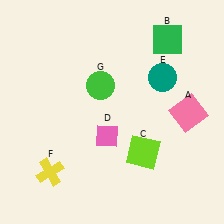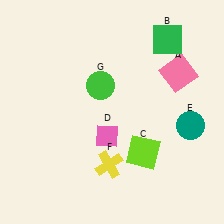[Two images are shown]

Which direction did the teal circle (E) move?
The teal circle (E) moved down.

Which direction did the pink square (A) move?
The pink square (A) moved up.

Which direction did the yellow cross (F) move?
The yellow cross (F) moved right.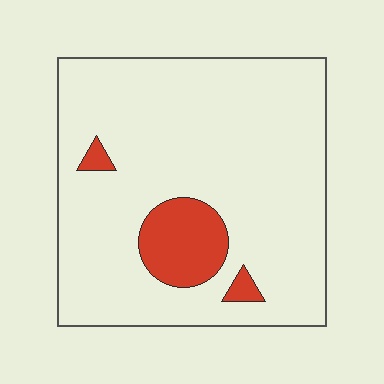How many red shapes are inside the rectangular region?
3.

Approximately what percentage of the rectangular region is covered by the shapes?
Approximately 10%.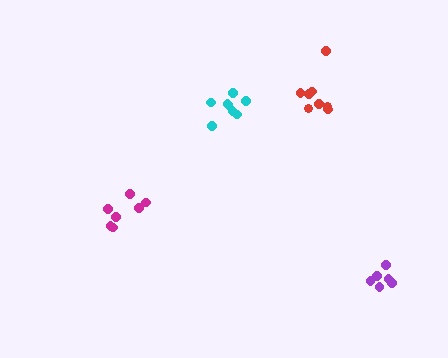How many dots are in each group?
Group 1: 8 dots, Group 2: 7 dots, Group 3: 6 dots, Group 4: 8 dots (29 total).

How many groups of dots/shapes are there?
There are 4 groups.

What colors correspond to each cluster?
The clusters are colored: red, magenta, purple, cyan.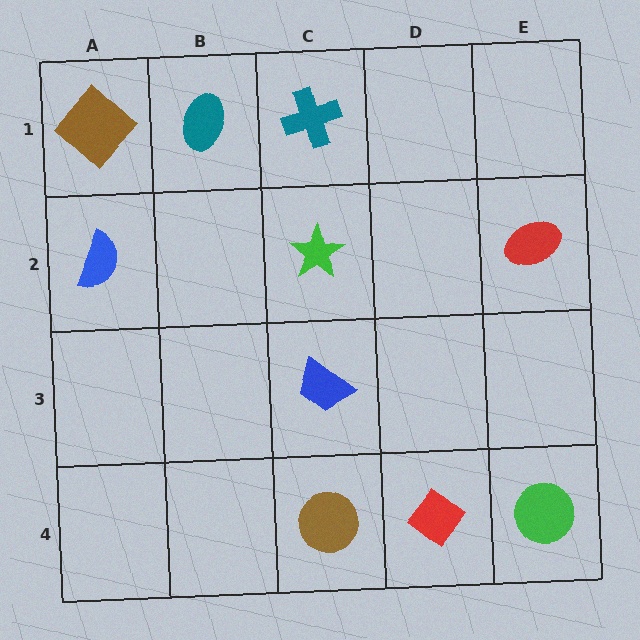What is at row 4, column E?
A green circle.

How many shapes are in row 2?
3 shapes.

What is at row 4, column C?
A brown circle.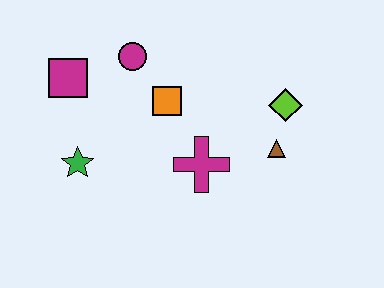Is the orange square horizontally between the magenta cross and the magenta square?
Yes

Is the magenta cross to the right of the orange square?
Yes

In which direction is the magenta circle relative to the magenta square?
The magenta circle is to the right of the magenta square.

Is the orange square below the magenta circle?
Yes